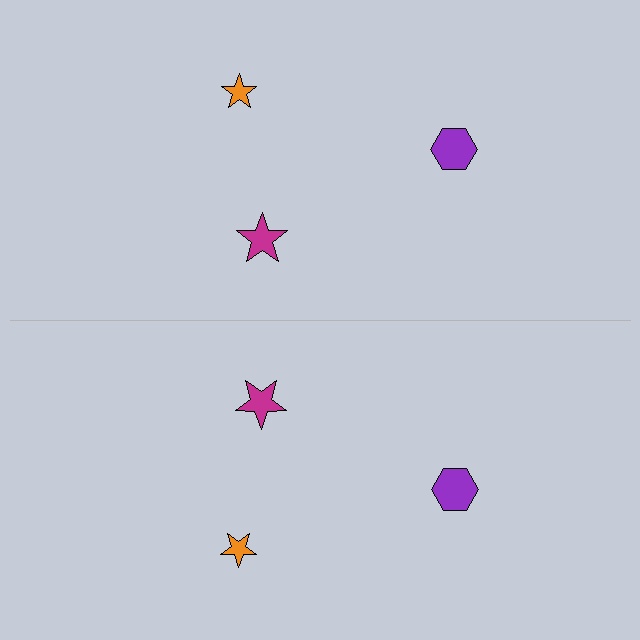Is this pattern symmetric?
Yes, this pattern has bilateral (reflection) symmetry.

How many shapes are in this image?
There are 6 shapes in this image.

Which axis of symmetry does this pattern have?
The pattern has a horizontal axis of symmetry running through the center of the image.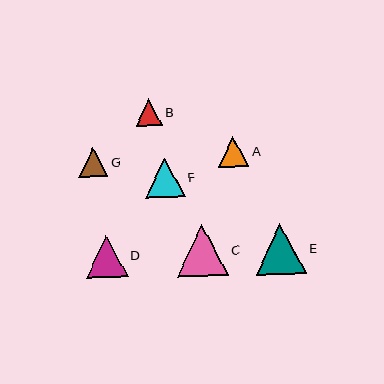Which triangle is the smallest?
Triangle B is the smallest with a size of approximately 26 pixels.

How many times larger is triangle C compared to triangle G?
Triangle C is approximately 1.8 times the size of triangle G.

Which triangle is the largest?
Triangle C is the largest with a size of approximately 51 pixels.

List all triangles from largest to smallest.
From largest to smallest: C, E, D, F, A, G, B.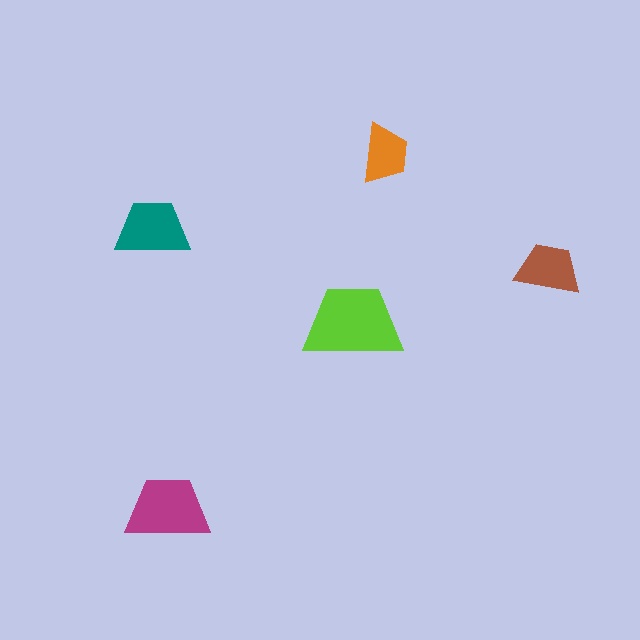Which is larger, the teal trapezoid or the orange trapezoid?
The teal one.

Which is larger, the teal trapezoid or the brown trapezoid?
The teal one.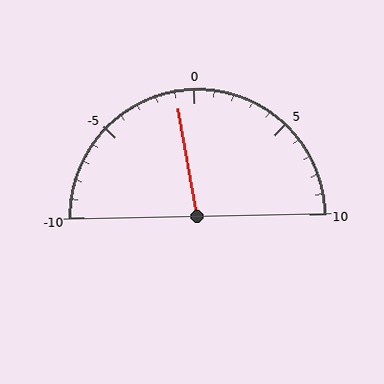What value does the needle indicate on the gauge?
The needle indicates approximately -1.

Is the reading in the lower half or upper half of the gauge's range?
The reading is in the lower half of the range (-10 to 10).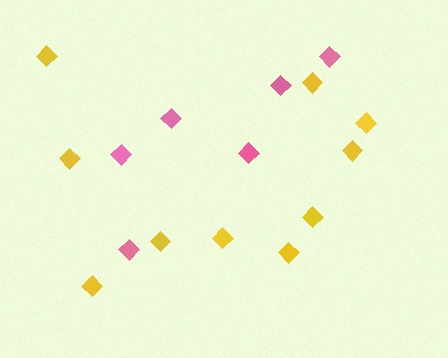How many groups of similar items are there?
There are 2 groups: one group of pink diamonds (6) and one group of yellow diamonds (10).